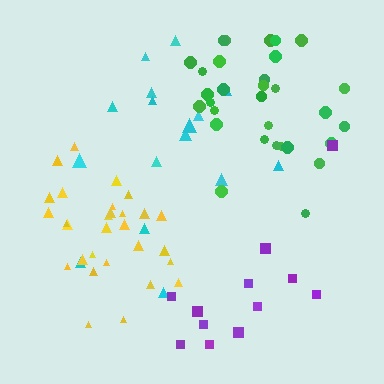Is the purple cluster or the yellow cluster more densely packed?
Yellow.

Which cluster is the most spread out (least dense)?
Purple.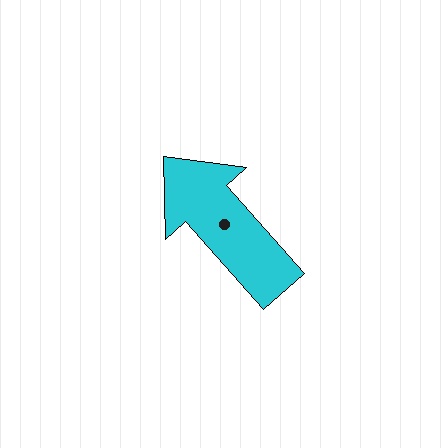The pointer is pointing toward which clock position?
Roughly 11 o'clock.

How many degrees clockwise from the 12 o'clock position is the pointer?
Approximately 318 degrees.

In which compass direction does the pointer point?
Northwest.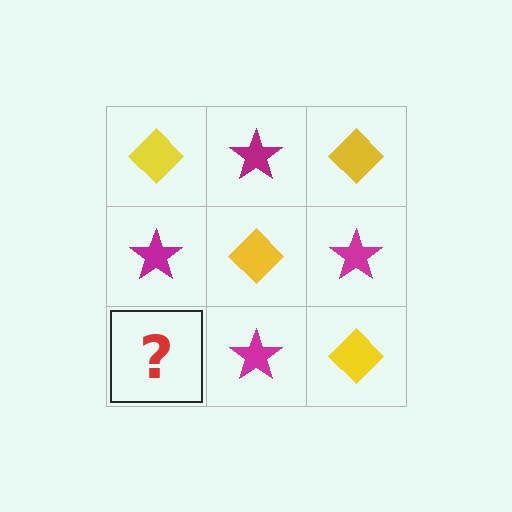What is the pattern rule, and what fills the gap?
The rule is that it alternates yellow diamond and magenta star in a checkerboard pattern. The gap should be filled with a yellow diamond.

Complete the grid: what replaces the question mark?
The question mark should be replaced with a yellow diamond.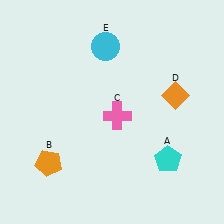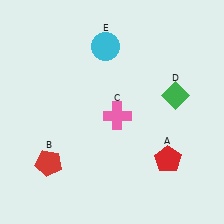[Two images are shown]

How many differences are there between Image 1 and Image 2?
There are 3 differences between the two images.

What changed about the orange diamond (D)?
In Image 1, D is orange. In Image 2, it changed to green.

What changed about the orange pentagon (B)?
In Image 1, B is orange. In Image 2, it changed to red.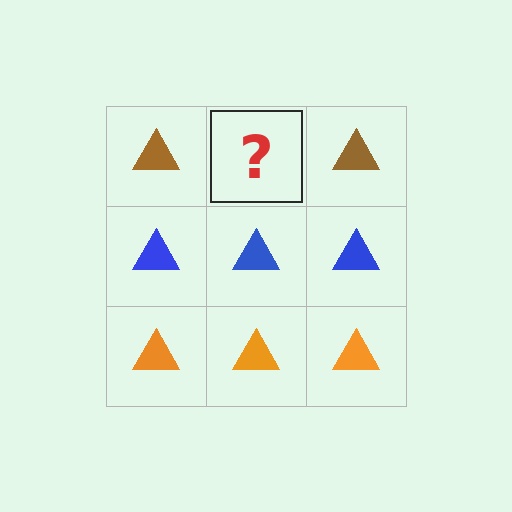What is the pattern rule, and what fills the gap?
The rule is that each row has a consistent color. The gap should be filled with a brown triangle.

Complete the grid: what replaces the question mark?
The question mark should be replaced with a brown triangle.